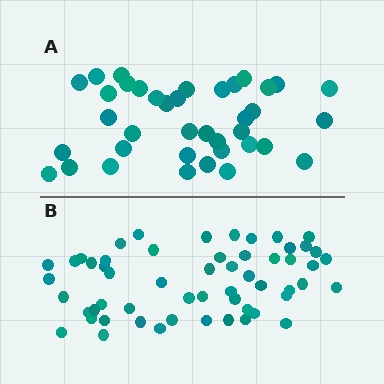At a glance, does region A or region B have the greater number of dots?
Region B (the bottom region) has more dots.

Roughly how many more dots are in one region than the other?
Region B has approximately 20 more dots than region A.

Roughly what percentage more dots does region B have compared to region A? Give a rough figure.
About 45% more.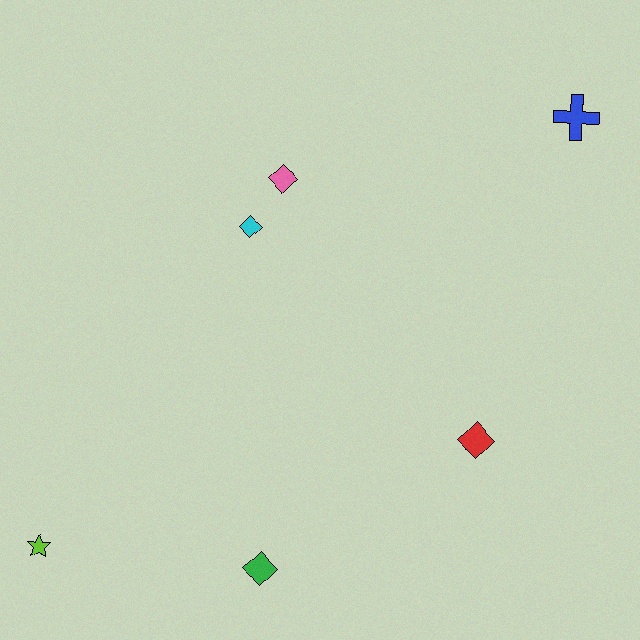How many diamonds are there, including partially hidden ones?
There are 4 diamonds.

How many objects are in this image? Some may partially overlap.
There are 6 objects.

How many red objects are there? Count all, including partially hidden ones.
There is 1 red object.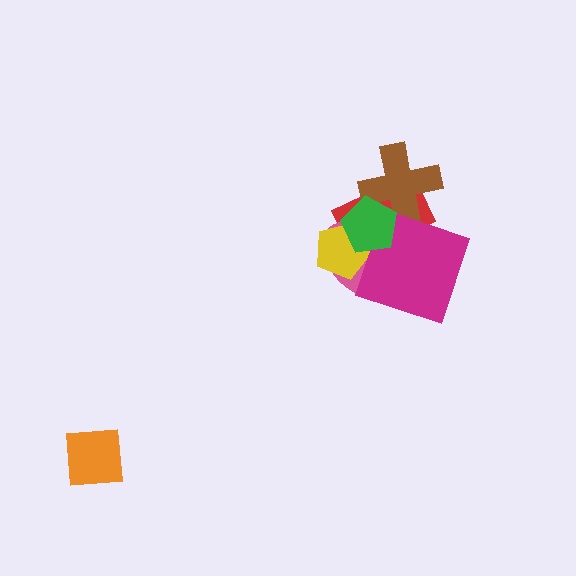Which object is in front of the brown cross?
The green pentagon is in front of the brown cross.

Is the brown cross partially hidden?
Yes, it is partially covered by another shape.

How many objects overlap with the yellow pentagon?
3 objects overlap with the yellow pentagon.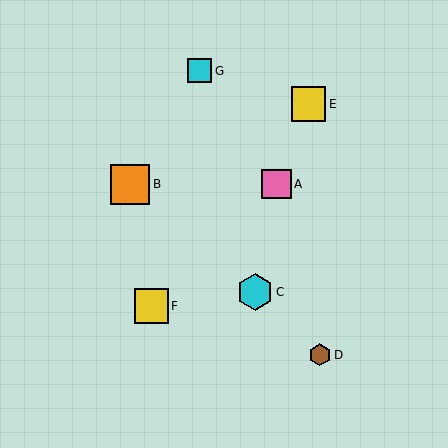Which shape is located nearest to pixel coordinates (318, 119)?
The yellow square (labeled E) at (308, 104) is nearest to that location.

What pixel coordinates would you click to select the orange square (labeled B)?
Click at (130, 184) to select the orange square B.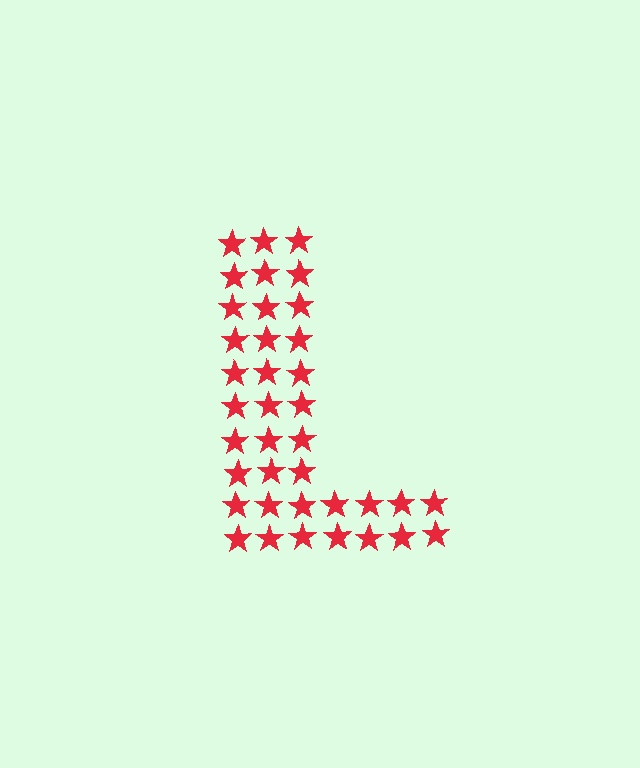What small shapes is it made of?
It is made of small stars.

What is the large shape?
The large shape is the letter L.